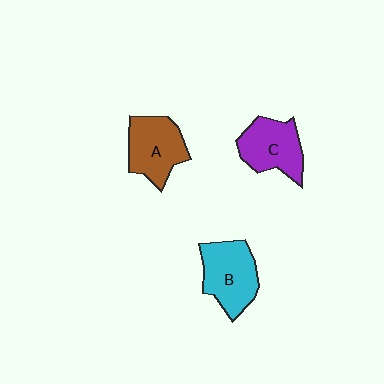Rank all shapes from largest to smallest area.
From largest to smallest: B (cyan), A (brown), C (purple).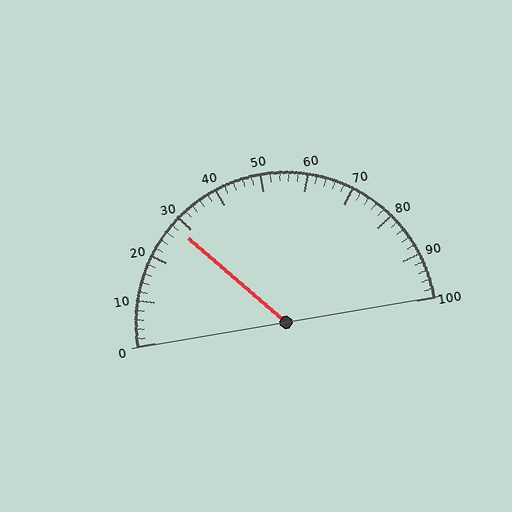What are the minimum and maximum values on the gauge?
The gauge ranges from 0 to 100.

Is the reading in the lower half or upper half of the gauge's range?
The reading is in the lower half of the range (0 to 100).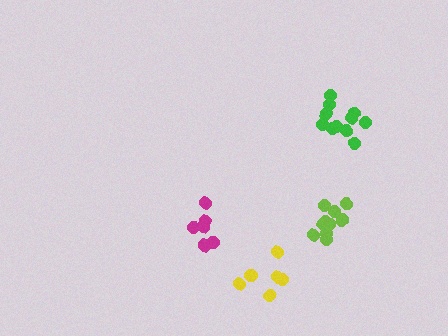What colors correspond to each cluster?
The clusters are colored: green, yellow, magenta, lime.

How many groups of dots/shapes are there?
There are 4 groups.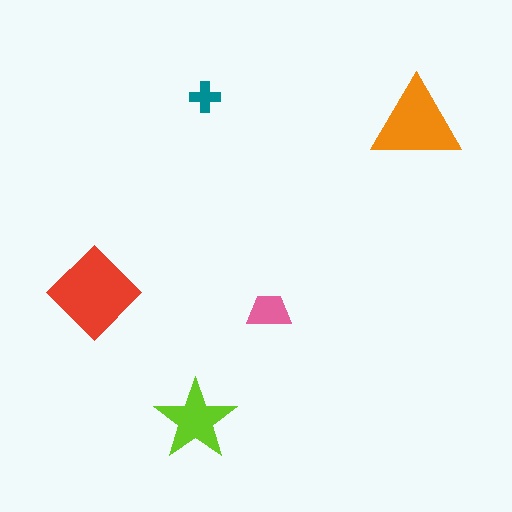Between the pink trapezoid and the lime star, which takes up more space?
The lime star.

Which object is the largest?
The red diamond.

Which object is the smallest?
The teal cross.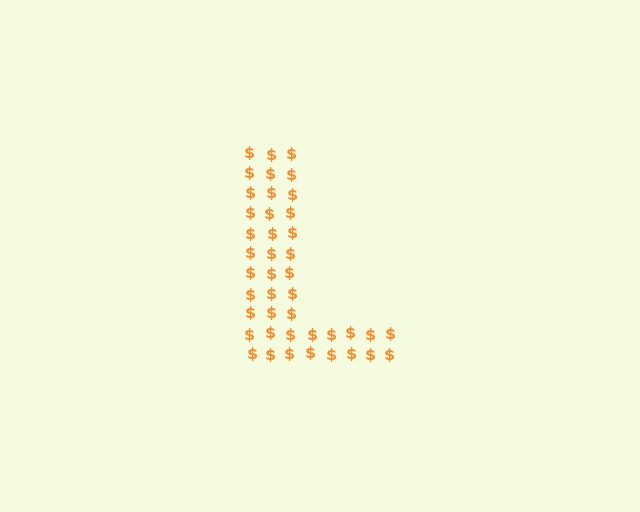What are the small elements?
The small elements are dollar signs.